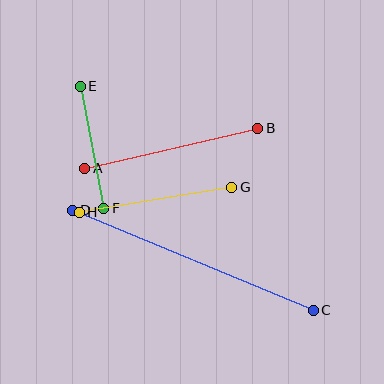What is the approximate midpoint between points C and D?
The midpoint is at approximately (193, 260) pixels.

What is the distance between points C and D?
The distance is approximately 261 pixels.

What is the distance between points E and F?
The distance is approximately 124 pixels.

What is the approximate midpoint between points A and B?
The midpoint is at approximately (171, 148) pixels.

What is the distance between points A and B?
The distance is approximately 178 pixels.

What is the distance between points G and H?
The distance is approximately 154 pixels.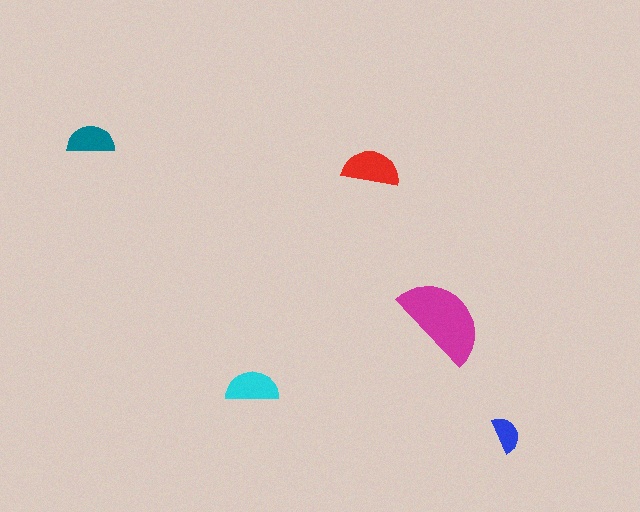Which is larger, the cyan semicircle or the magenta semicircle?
The magenta one.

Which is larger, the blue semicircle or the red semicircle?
The red one.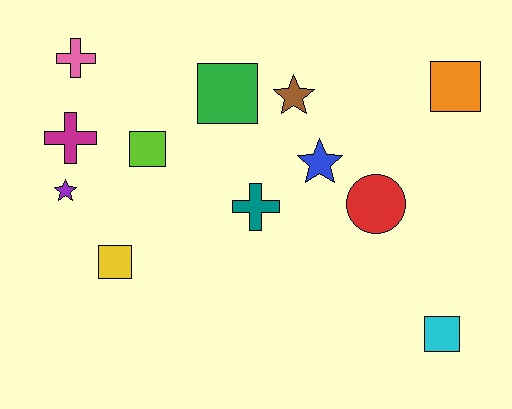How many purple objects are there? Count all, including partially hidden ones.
There is 1 purple object.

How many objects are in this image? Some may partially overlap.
There are 12 objects.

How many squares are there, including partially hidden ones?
There are 5 squares.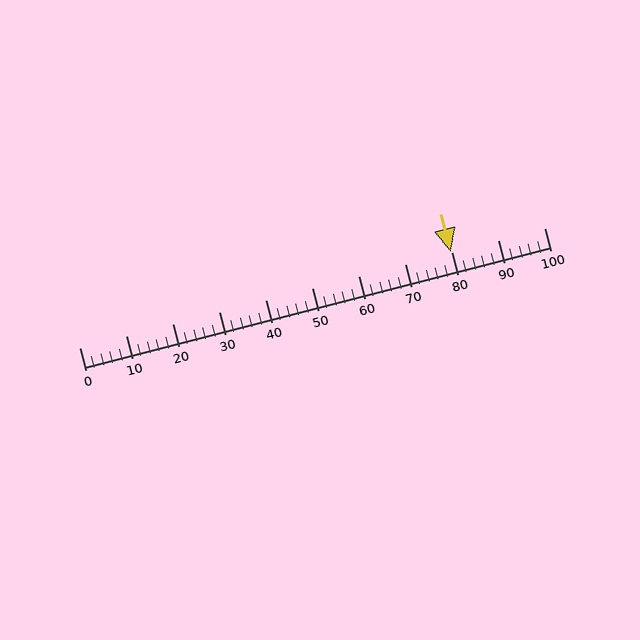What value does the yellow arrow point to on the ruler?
The yellow arrow points to approximately 80.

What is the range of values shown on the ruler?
The ruler shows values from 0 to 100.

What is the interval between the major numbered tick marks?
The major tick marks are spaced 10 units apart.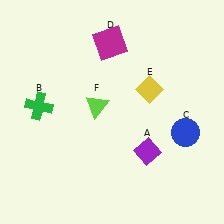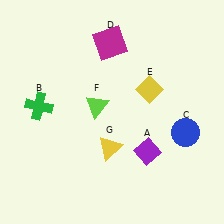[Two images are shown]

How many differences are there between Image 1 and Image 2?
There is 1 difference between the two images.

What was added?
A yellow triangle (G) was added in Image 2.